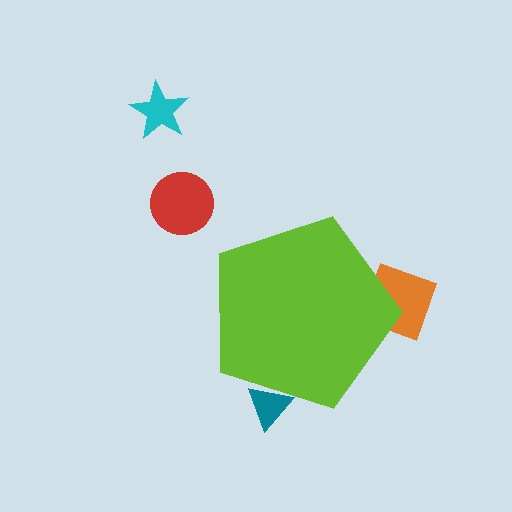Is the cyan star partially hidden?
No, the cyan star is fully visible.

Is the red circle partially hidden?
No, the red circle is fully visible.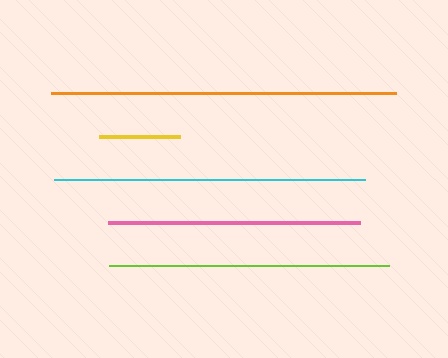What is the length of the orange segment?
The orange segment is approximately 344 pixels long.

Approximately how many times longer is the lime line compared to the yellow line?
The lime line is approximately 3.5 times the length of the yellow line.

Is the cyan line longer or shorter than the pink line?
The cyan line is longer than the pink line.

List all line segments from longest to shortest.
From longest to shortest: orange, cyan, lime, pink, yellow.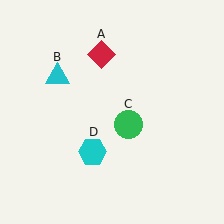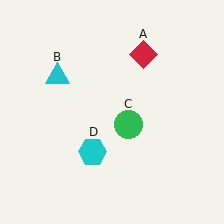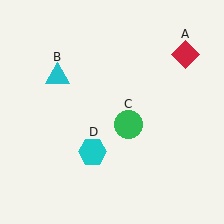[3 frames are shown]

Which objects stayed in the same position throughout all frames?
Cyan triangle (object B) and green circle (object C) and cyan hexagon (object D) remained stationary.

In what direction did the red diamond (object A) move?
The red diamond (object A) moved right.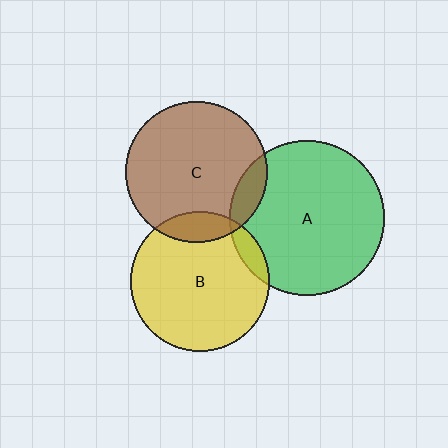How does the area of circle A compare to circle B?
Approximately 1.2 times.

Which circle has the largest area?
Circle A (green).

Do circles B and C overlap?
Yes.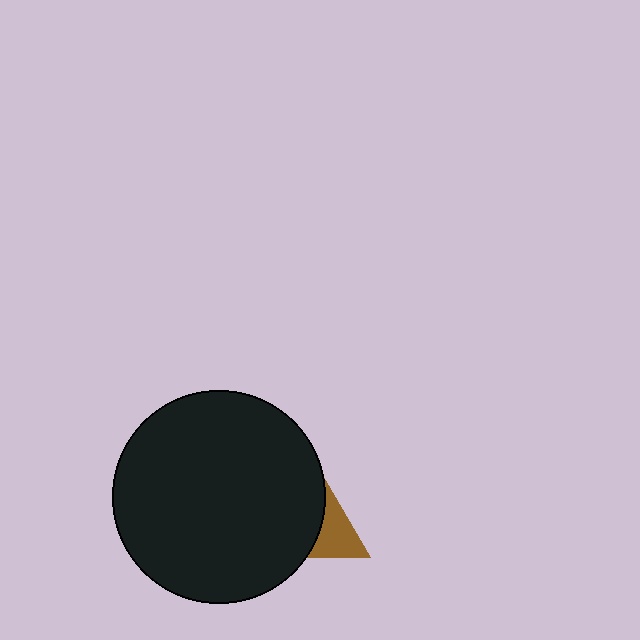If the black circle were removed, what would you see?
You would see the complete brown triangle.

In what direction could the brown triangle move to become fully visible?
The brown triangle could move right. That would shift it out from behind the black circle entirely.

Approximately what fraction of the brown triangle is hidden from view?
Roughly 55% of the brown triangle is hidden behind the black circle.